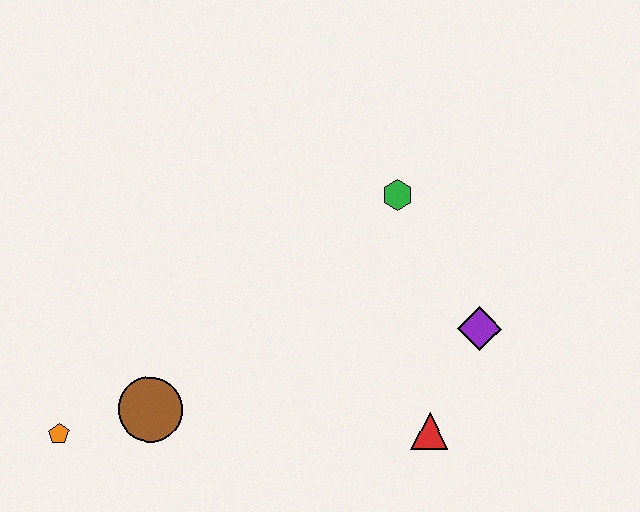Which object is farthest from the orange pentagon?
The purple diamond is farthest from the orange pentagon.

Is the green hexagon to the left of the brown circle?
No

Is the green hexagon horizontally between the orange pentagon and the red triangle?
Yes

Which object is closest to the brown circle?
The orange pentagon is closest to the brown circle.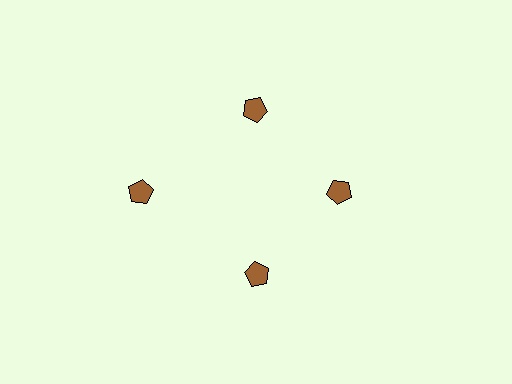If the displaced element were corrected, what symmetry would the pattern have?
It would have 4-fold rotational symmetry — the pattern would map onto itself every 90 degrees.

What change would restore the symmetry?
The symmetry would be restored by moving it inward, back onto the ring so that all 4 pentagons sit at equal angles and equal distance from the center.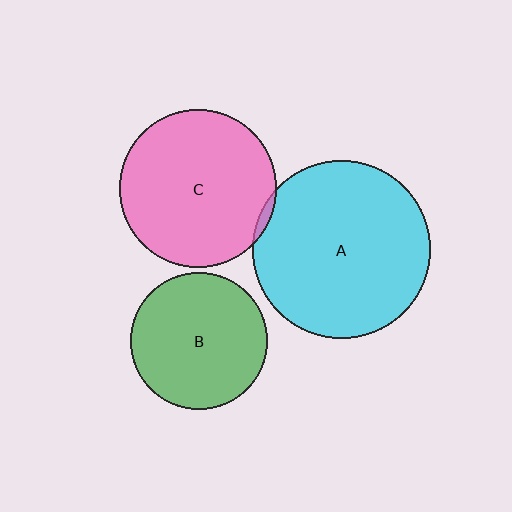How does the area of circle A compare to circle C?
Approximately 1.3 times.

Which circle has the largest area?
Circle A (cyan).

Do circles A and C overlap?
Yes.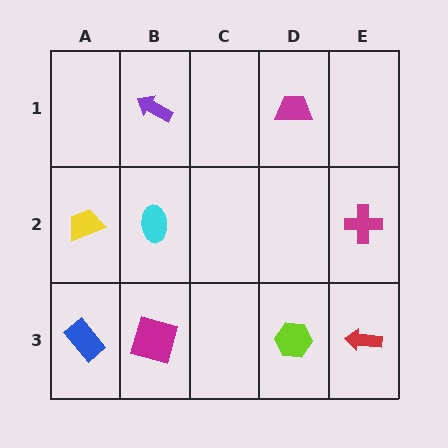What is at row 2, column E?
A magenta cross.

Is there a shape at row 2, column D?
No, that cell is empty.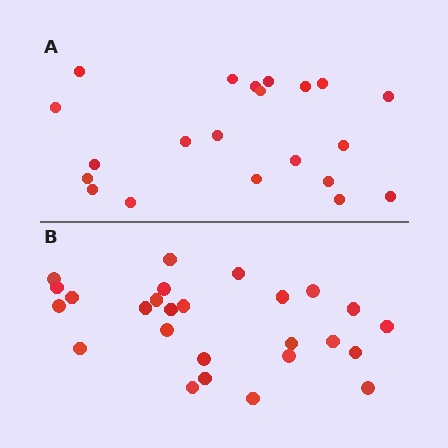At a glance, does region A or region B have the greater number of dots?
Region B (the bottom region) has more dots.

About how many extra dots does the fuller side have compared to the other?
Region B has about 5 more dots than region A.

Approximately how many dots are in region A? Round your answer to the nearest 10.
About 20 dots. (The exact count is 21, which rounds to 20.)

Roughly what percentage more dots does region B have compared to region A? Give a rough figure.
About 25% more.